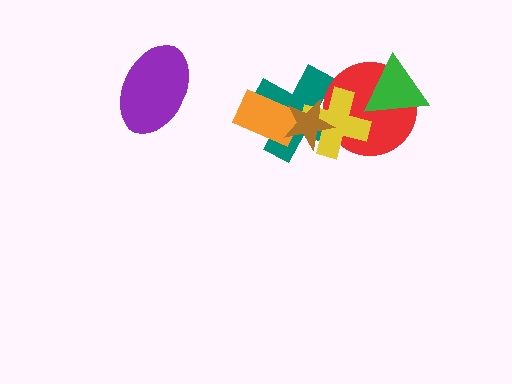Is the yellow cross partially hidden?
Yes, it is partially covered by another shape.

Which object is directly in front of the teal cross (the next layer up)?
The red circle is directly in front of the teal cross.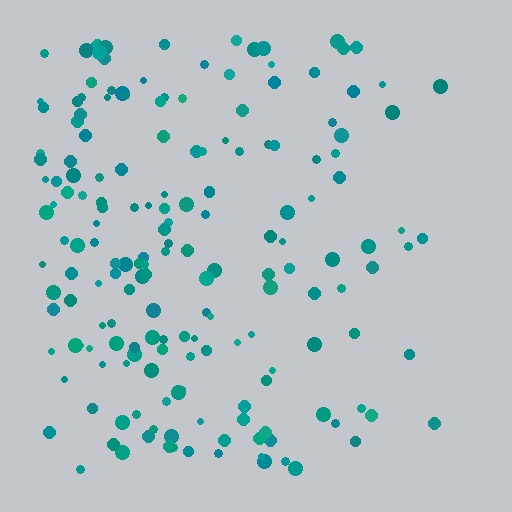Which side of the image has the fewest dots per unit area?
The right.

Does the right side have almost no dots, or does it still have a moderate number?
Still a moderate number, just noticeably fewer than the left.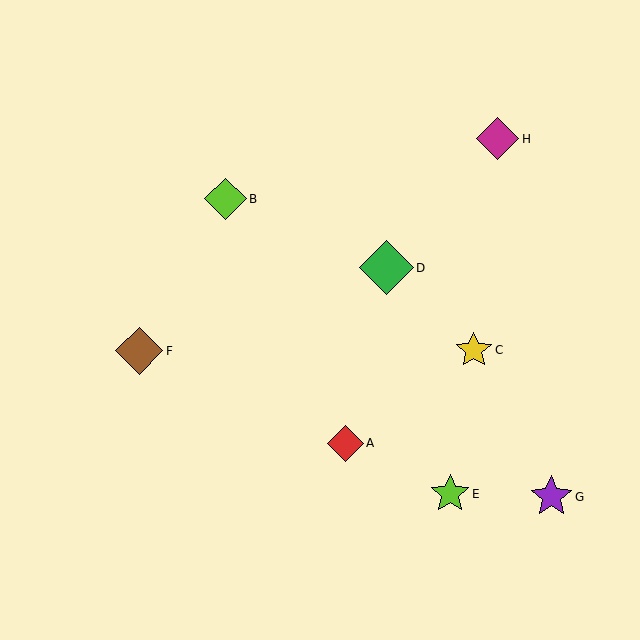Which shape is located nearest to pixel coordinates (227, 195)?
The lime diamond (labeled B) at (225, 199) is nearest to that location.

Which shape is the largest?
The green diamond (labeled D) is the largest.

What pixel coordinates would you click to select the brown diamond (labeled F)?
Click at (139, 351) to select the brown diamond F.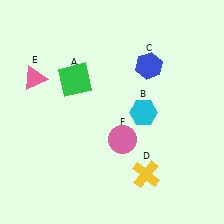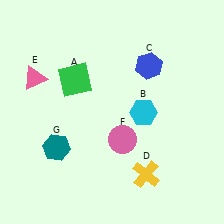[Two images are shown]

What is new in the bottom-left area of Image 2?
A teal hexagon (G) was added in the bottom-left area of Image 2.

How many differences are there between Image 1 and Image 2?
There is 1 difference between the two images.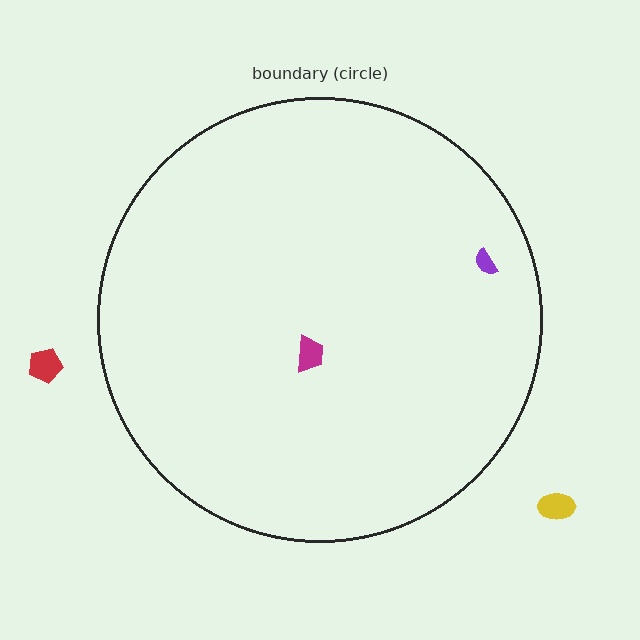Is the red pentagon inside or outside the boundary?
Outside.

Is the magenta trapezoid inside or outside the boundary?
Inside.